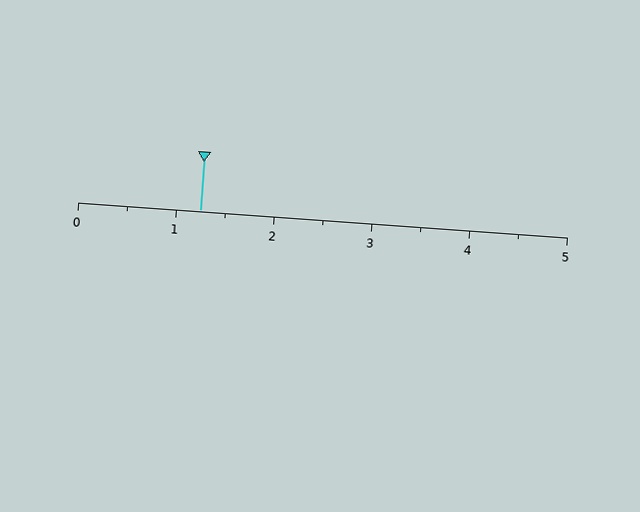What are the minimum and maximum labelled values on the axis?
The axis runs from 0 to 5.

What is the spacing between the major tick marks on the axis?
The major ticks are spaced 1 apart.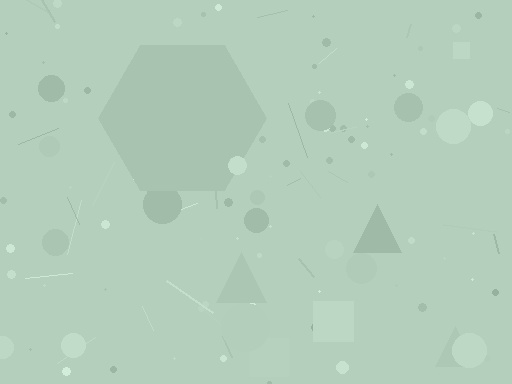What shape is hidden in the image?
A hexagon is hidden in the image.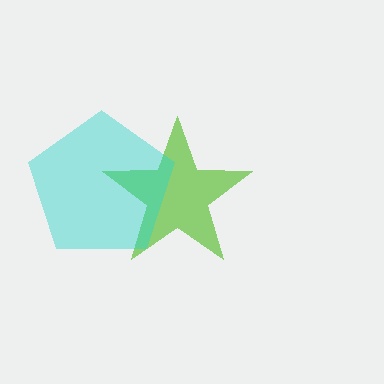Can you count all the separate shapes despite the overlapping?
Yes, there are 2 separate shapes.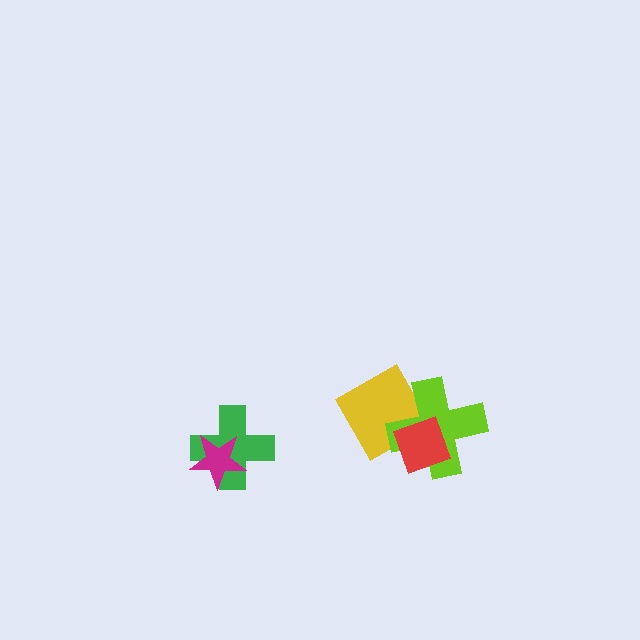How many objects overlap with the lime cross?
2 objects overlap with the lime cross.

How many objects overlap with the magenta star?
1 object overlaps with the magenta star.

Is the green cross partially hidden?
Yes, it is partially covered by another shape.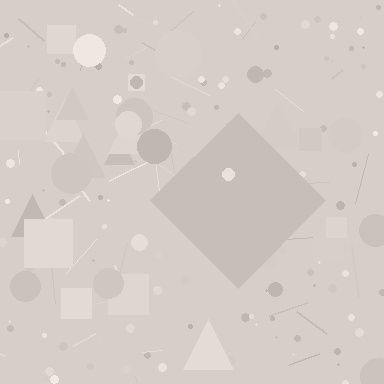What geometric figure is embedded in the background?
A diamond is embedded in the background.